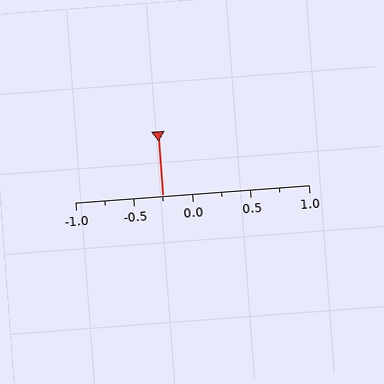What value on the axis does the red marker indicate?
The marker indicates approximately -0.25.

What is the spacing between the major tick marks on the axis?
The major ticks are spaced 0.5 apart.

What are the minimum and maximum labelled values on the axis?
The axis runs from -1.0 to 1.0.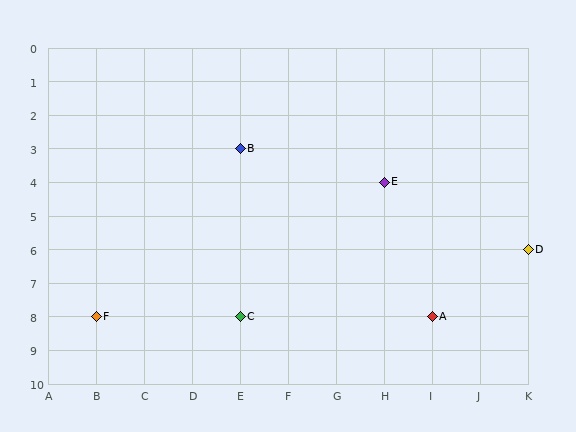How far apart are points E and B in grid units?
Points E and B are 3 columns and 1 row apart (about 3.2 grid units diagonally).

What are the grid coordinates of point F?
Point F is at grid coordinates (B, 8).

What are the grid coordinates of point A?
Point A is at grid coordinates (I, 8).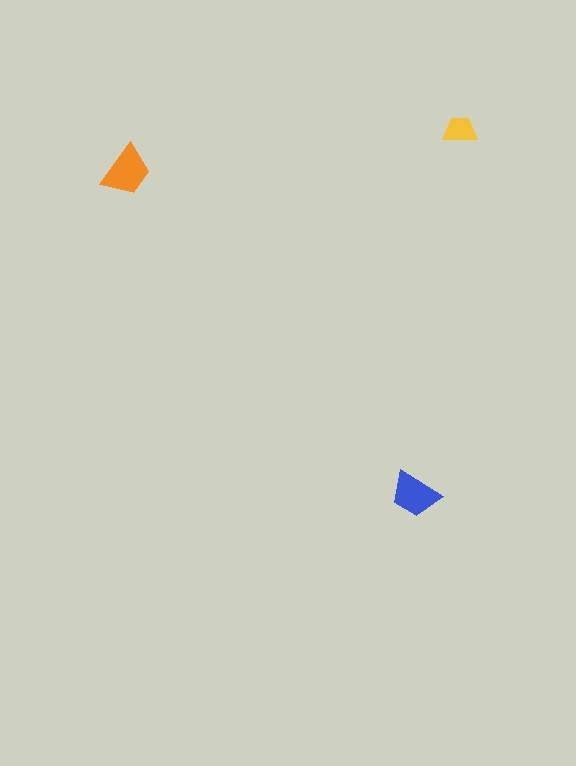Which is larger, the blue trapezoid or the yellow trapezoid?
The blue one.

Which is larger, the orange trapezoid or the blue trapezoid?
The orange one.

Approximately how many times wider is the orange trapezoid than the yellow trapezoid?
About 1.5 times wider.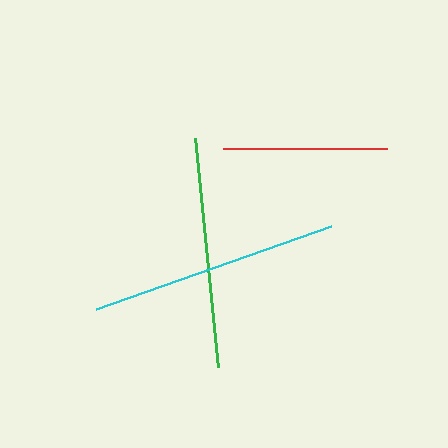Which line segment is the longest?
The cyan line is the longest at approximately 249 pixels.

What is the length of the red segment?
The red segment is approximately 164 pixels long.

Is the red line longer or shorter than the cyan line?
The cyan line is longer than the red line.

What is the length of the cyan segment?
The cyan segment is approximately 249 pixels long.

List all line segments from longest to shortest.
From longest to shortest: cyan, green, red.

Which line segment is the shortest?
The red line is the shortest at approximately 164 pixels.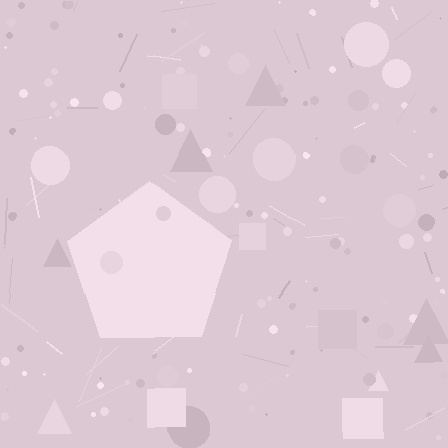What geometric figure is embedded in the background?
A pentagon is embedded in the background.